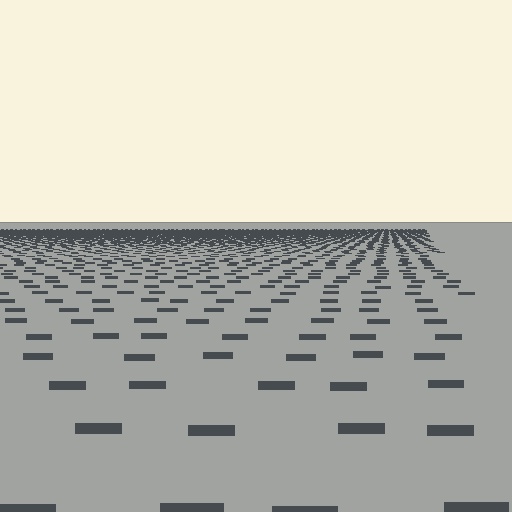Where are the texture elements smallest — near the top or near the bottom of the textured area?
Near the top.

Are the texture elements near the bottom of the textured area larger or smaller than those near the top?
Larger. Near the bottom, elements are closer to the viewer and appear at a bigger on-screen size.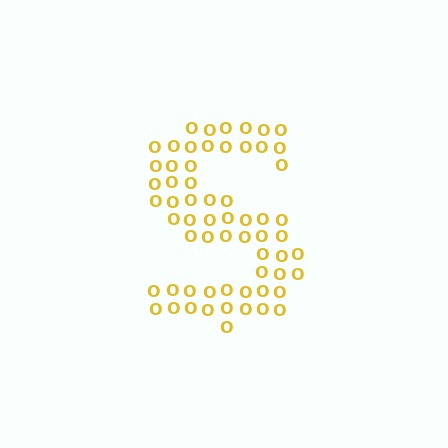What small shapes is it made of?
It is made of small letter O's.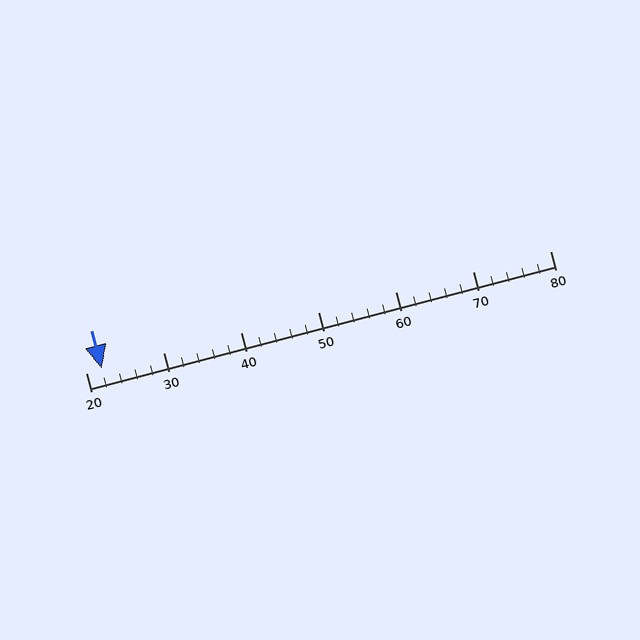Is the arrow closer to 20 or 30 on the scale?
The arrow is closer to 20.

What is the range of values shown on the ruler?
The ruler shows values from 20 to 80.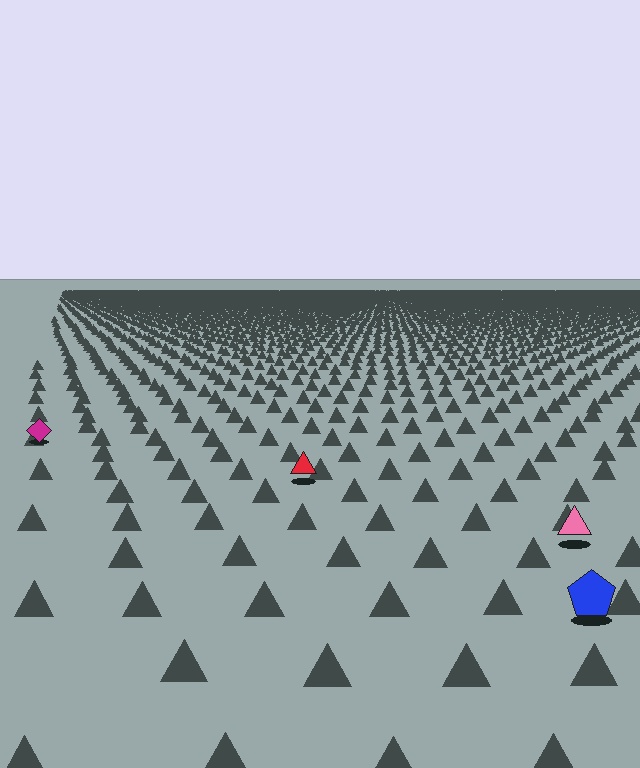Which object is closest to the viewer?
The blue pentagon is closest. The texture marks near it are larger and more spread out.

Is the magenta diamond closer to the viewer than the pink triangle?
No. The pink triangle is closer — you can tell from the texture gradient: the ground texture is coarser near it.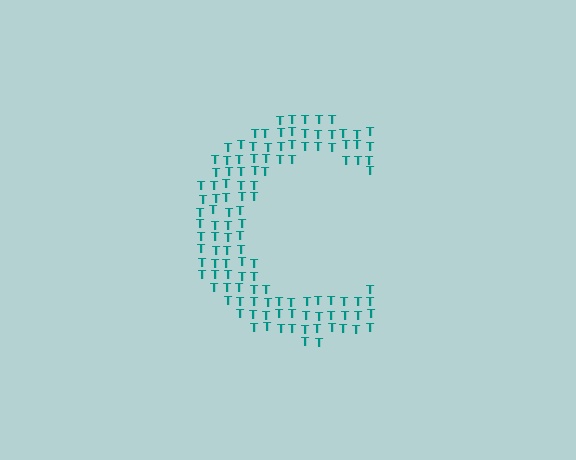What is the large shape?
The large shape is the letter C.